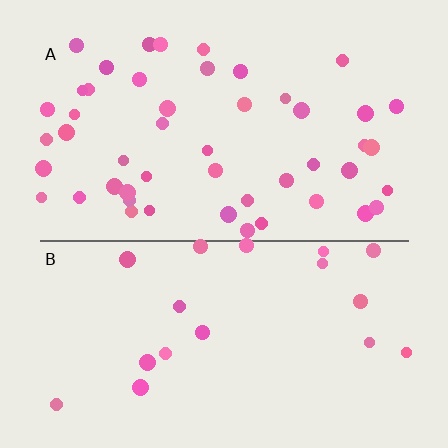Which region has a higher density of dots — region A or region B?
A (the top).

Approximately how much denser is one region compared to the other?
Approximately 2.6× — region A over region B.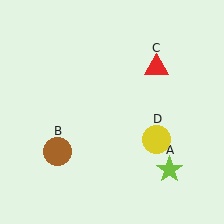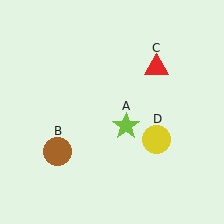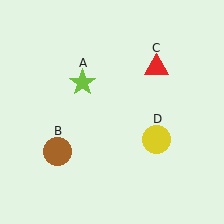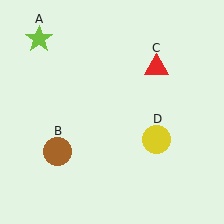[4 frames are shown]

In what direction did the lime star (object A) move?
The lime star (object A) moved up and to the left.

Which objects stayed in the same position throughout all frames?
Brown circle (object B) and red triangle (object C) and yellow circle (object D) remained stationary.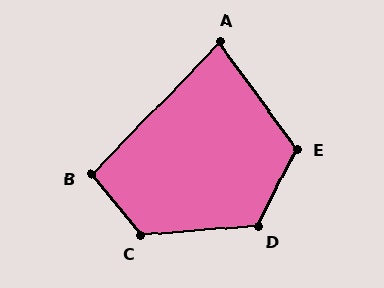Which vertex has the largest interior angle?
C, at approximately 124 degrees.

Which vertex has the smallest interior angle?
A, at approximately 80 degrees.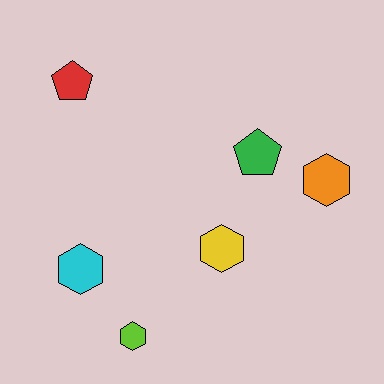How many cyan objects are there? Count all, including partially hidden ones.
There is 1 cyan object.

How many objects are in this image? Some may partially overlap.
There are 6 objects.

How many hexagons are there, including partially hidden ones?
There are 4 hexagons.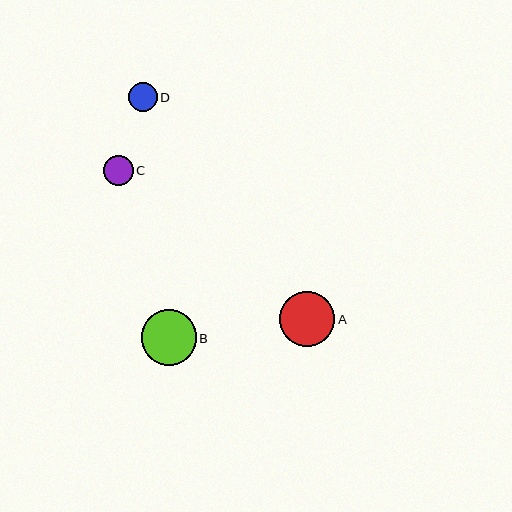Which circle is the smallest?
Circle D is the smallest with a size of approximately 29 pixels.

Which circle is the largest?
Circle B is the largest with a size of approximately 55 pixels.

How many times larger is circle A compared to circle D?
Circle A is approximately 1.9 times the size of circle D.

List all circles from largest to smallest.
From largest to smallest: B, A, C, D.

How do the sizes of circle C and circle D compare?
Circle C and circle D are approximately the same size.